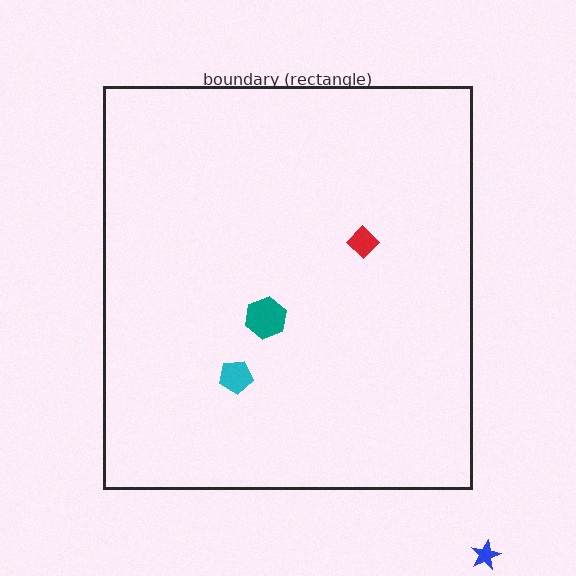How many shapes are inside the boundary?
3 inside, 1 outside.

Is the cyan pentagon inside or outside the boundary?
Inside.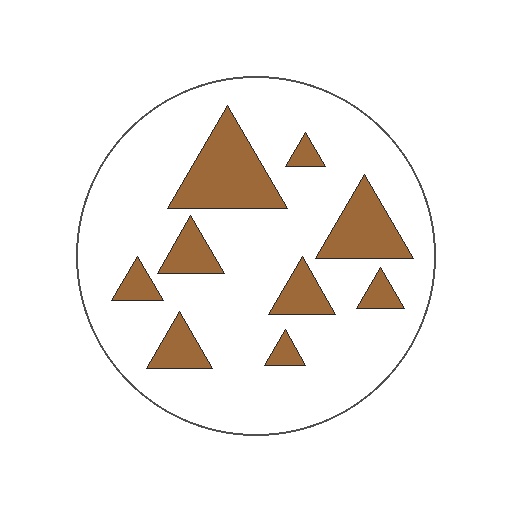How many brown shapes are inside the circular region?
9.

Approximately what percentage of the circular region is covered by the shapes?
Approximately 20%.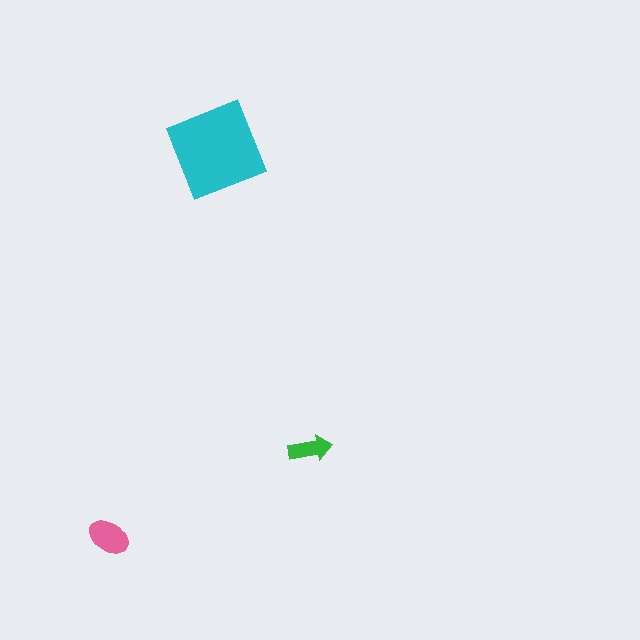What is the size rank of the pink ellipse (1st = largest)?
2nd.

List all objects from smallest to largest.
The green arrow, the pink ellipse, the cyan diamond.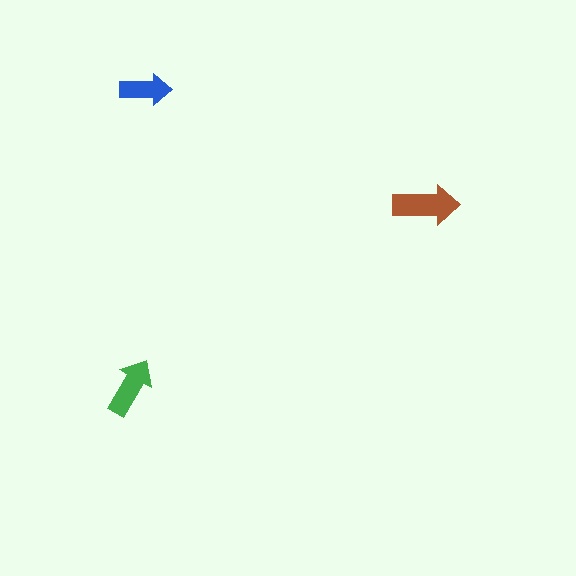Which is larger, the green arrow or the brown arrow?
The brown one.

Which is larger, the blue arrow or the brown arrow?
The brown one.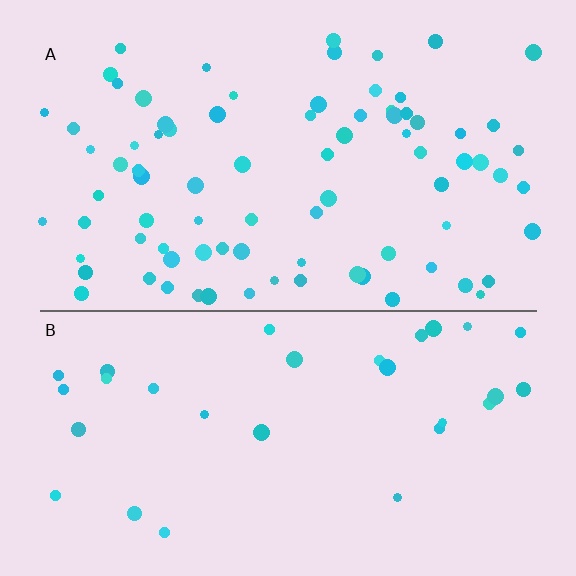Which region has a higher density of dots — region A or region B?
A (the top).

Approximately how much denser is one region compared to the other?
Approximately 2.6× — region A over region B.